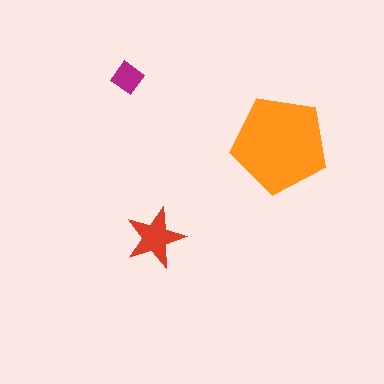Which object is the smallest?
The magenta diamond.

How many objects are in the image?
There are 3 objects in the image.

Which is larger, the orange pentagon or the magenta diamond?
The orange pentagon.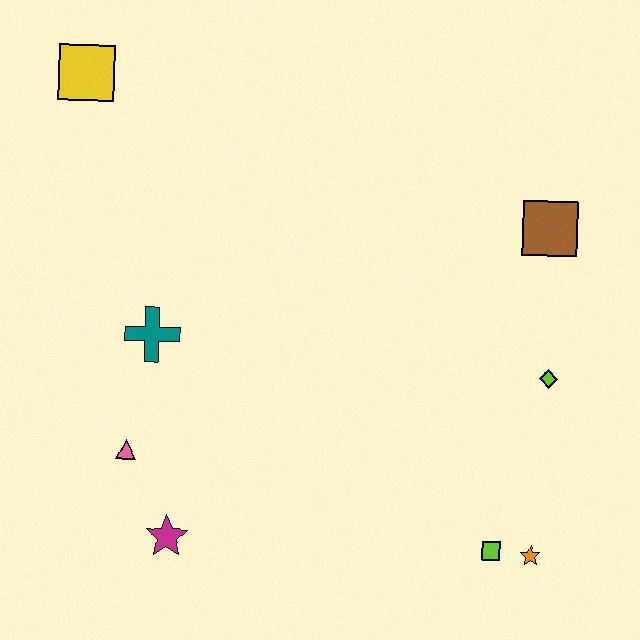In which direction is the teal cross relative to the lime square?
The teal cross is to the left of the lime square.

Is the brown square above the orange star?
Yes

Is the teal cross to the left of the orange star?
Yes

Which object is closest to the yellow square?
The teal cross is closest to the yellow square.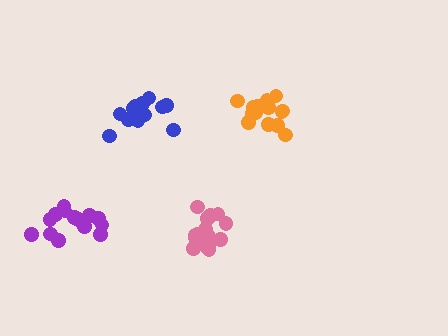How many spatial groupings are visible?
There are 4 spatial groupings.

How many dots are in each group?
Group 1: 18 dots, Group 2: 14 dots, Group 3: 14 dots, Group 4: 12 dots (58 total).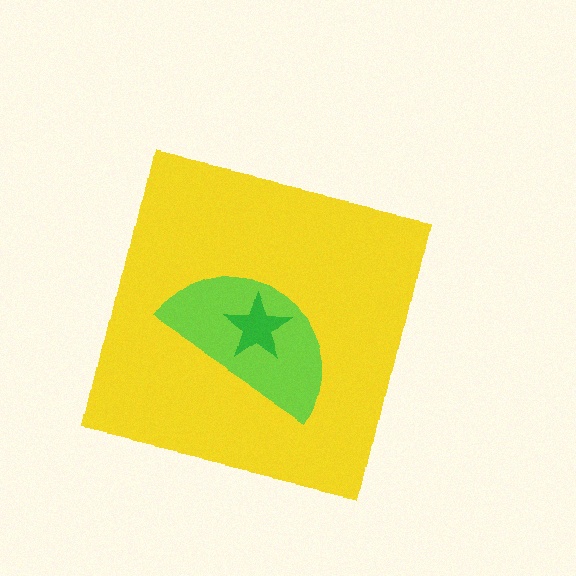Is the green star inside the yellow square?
Yes.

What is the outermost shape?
The yellow square.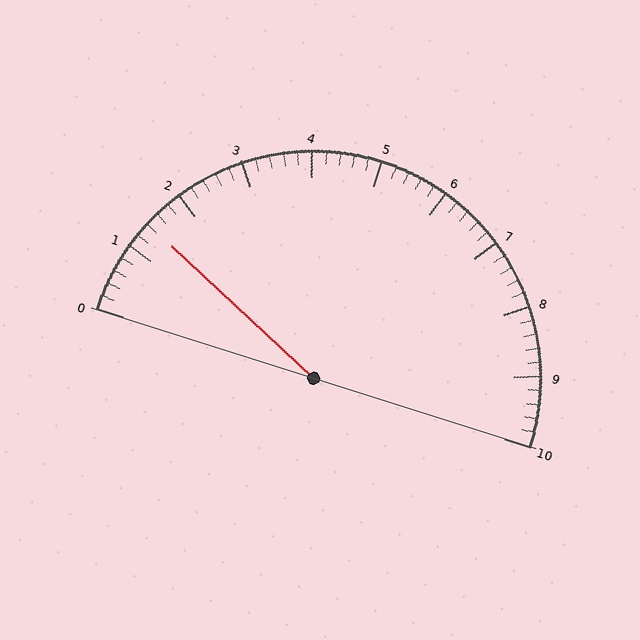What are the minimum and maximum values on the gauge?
The gauge ranges from 0 to 10.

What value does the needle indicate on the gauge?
The needle indicates approximately 1.4.